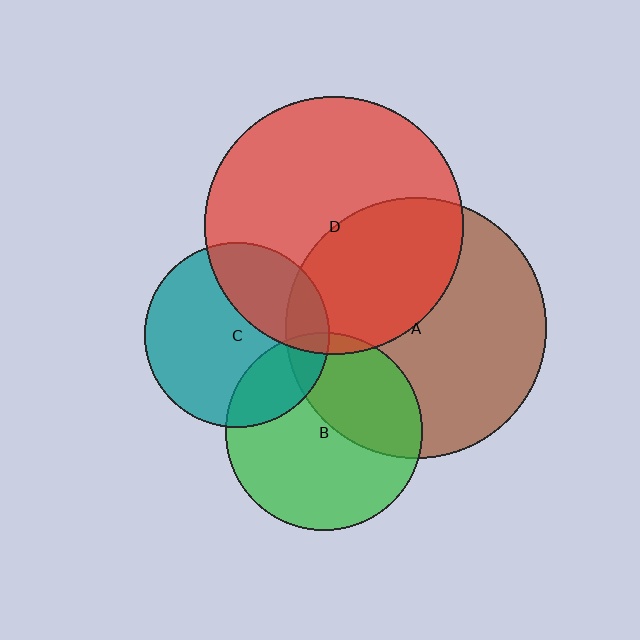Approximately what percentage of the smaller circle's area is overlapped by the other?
Approximately 30%.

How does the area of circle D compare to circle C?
Approximately 1.9 times.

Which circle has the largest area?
Circle A (brown).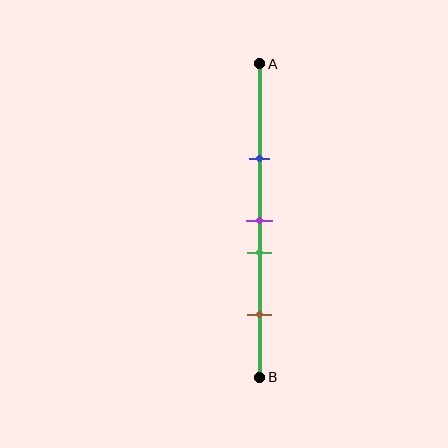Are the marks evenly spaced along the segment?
No, the marks are not evenly spaced.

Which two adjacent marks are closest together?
The purple and green marks are the closest adjacent pair.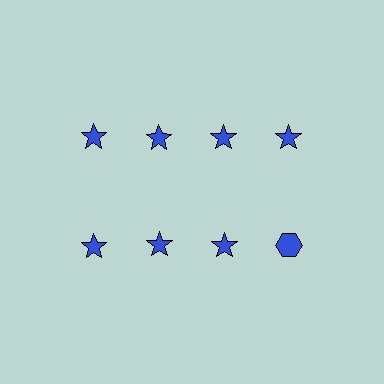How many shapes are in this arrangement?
There are 8 shapes arranged in a grid pattern.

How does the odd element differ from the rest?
It has a different shape: hexagon instead of star.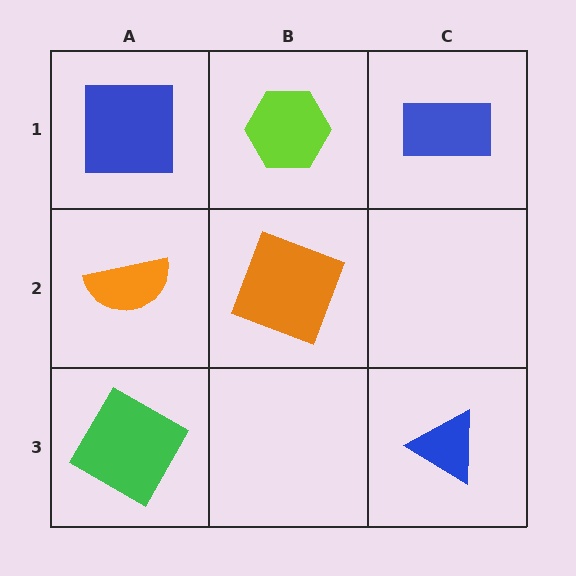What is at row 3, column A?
A green diamond.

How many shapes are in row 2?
2 shapes.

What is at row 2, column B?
An orange square.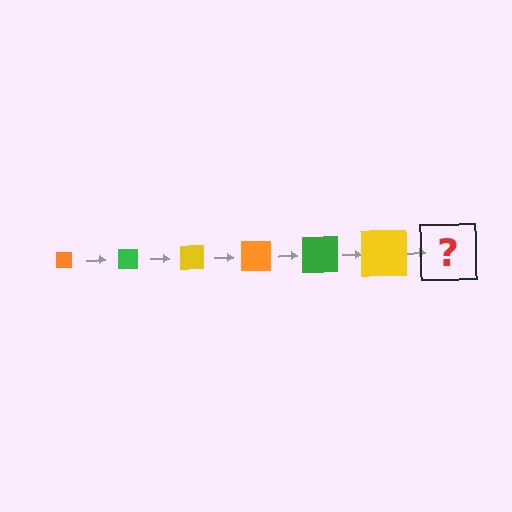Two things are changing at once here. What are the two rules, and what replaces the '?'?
The two rules are that the square grows larger each step and the color cycles through orange, green, and yellow. The '?' should be an orange square, larger than the previous one.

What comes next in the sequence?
The next element should be an orange square, larger than the previous one.